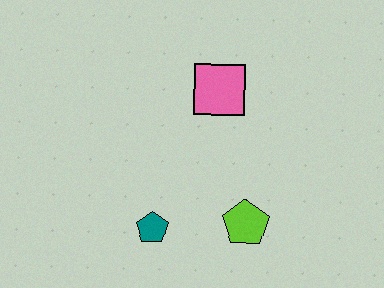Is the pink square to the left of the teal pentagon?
No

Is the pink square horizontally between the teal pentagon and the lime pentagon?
Yes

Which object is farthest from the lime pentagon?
The pink square is farthest from the lime pentagon.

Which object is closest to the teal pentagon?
The lime pentagon is closest to the teal pentagon.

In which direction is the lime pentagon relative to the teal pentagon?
The lime pentagon is to the right of the teal pentagon.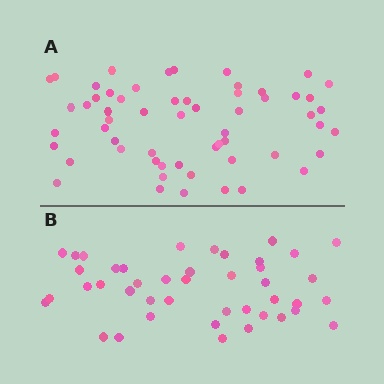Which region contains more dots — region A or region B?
Region A (the top region) has more dots.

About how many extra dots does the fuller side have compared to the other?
Region A has approximately 15 more dots than region B.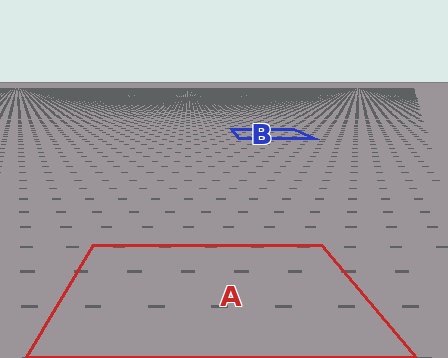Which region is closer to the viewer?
Region A is closer. The texture elements there are larger and more spread out.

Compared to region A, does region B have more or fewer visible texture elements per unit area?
Region B has more texture elements per unit area — they are packed more densely because it is farther away.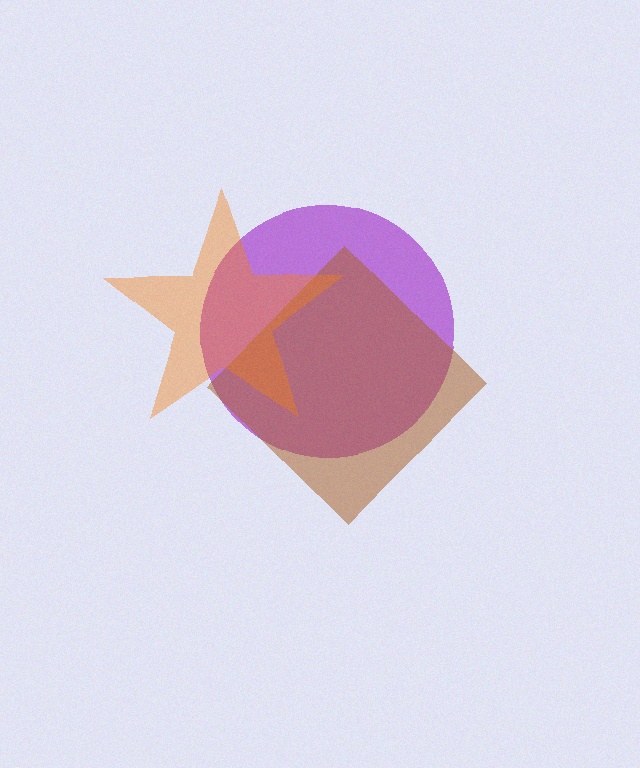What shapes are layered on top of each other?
The layered shapes are: a purple circle, a brown diamond, an orange star.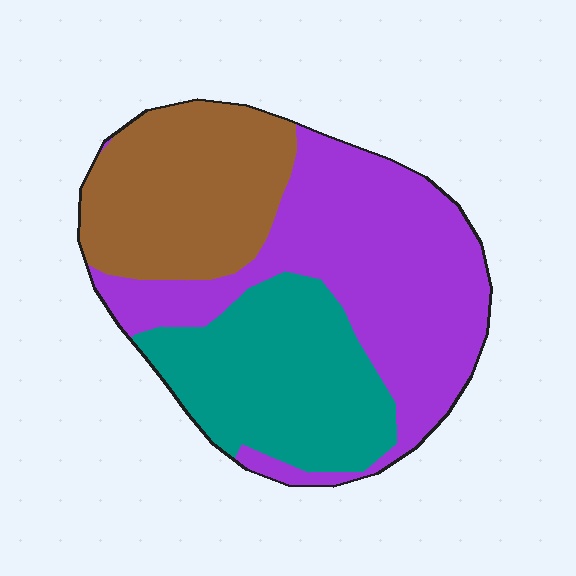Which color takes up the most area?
Purple, at roughly 45%.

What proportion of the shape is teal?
Teal takes up between a sixth and a third of the shape.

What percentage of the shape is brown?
Brown takes up between a sixth and a third of the shape.